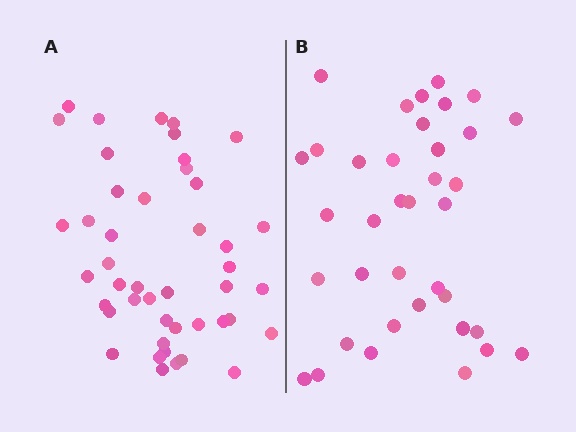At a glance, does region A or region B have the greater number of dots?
Region A (the left region) has more dots.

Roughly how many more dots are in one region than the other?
Region A has roughly 8 or so more dots than region B.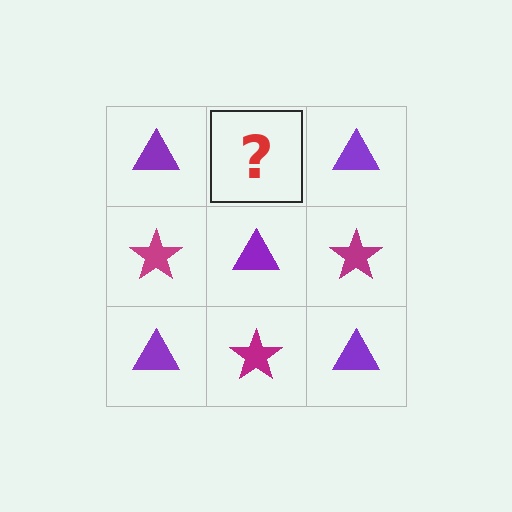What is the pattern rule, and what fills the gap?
The rule is that it alternates purple triangle and magenta star in a checkerboard pattern. The gap should be filled with a magenta star.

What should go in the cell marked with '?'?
The missing cell should contain a magenta star.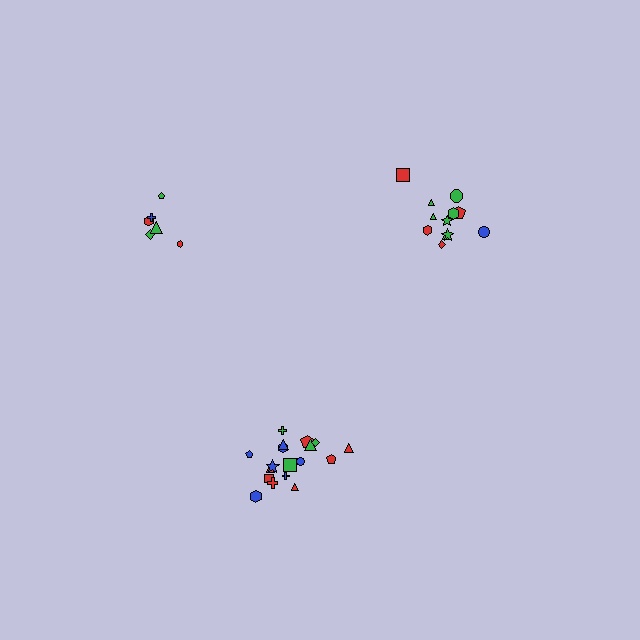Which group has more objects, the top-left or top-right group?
The top-right group.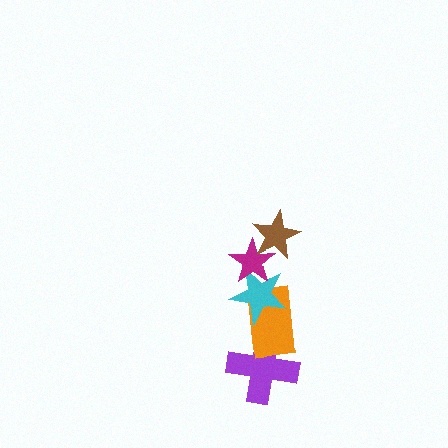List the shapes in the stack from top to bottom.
From top to bottom: the brown star, the magenta star, the cyan star, the orange rectangle, the purple cross.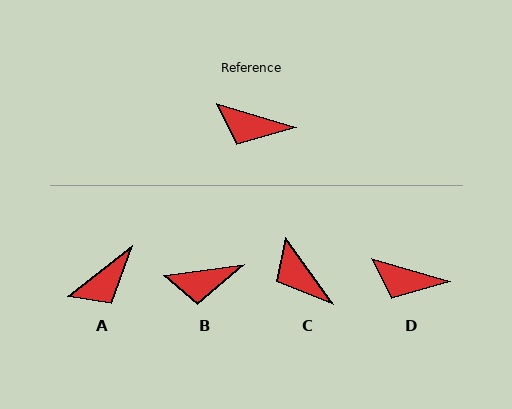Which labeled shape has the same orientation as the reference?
D.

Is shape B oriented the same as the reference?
No, it is off by about 24 degrees.